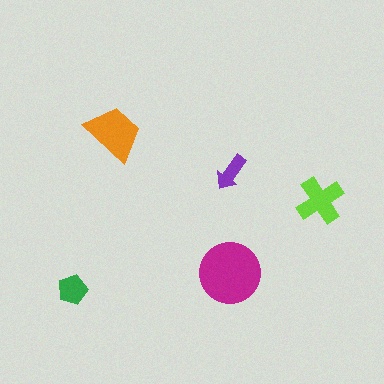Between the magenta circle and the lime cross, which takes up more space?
The magenta circle.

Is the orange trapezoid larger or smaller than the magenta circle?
Smaller.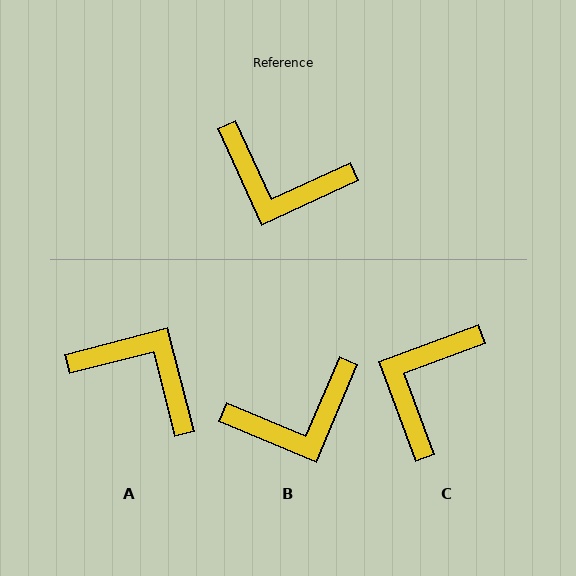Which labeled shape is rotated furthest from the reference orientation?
A, about 170 degrees away.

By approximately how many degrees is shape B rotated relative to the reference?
Approximately 43 degrees counter-clockwise.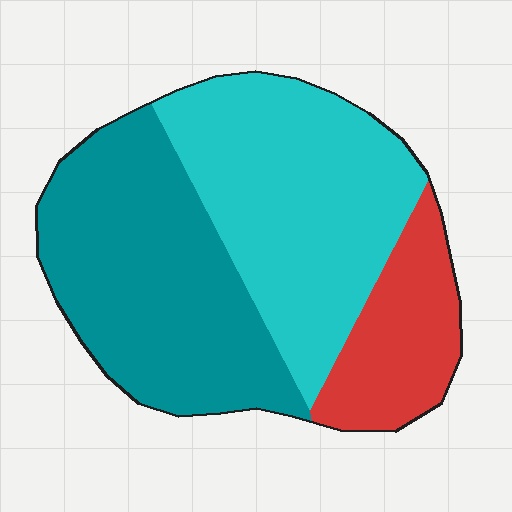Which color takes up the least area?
Red, at roughly 15%.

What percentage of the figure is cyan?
Cyan takes up between a quarter and a half of the figure.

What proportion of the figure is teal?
Teal takes up about two fifths (2/5) of the figure.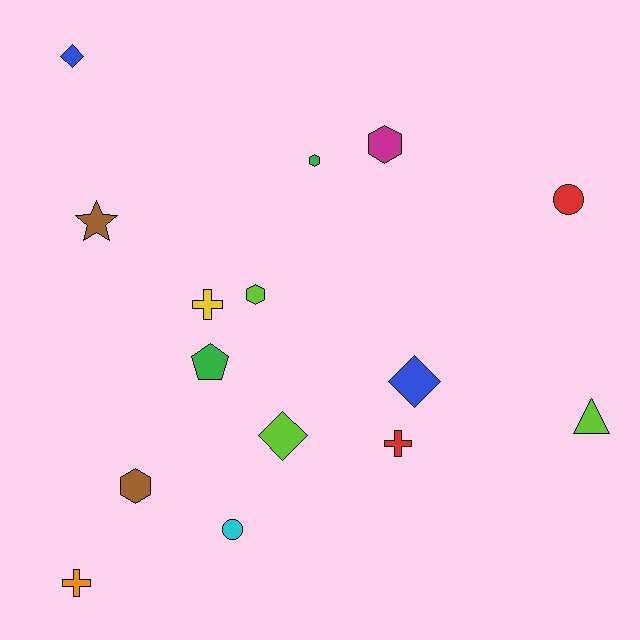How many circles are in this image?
There are 2 circles.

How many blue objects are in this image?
There are 2 blue objects.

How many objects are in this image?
There are 15 objects.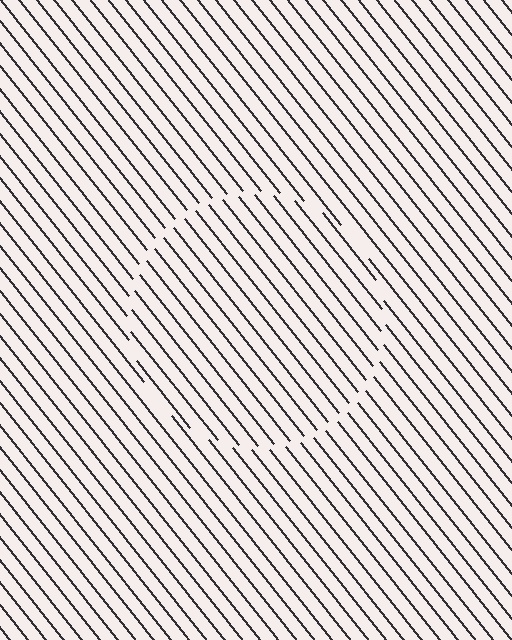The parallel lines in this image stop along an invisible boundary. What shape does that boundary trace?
An illusory circle. The interior of the shape contains the same grating, shifted by half a period — the contour is defined by the phase discontinuity where line-ends from the inner and outer gratings abut.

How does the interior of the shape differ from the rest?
The interior of the shape contains the same grating, shifted by half a period — the contour is defined by the phase discontinuity where line-ends from the inner and outer gratings abut.